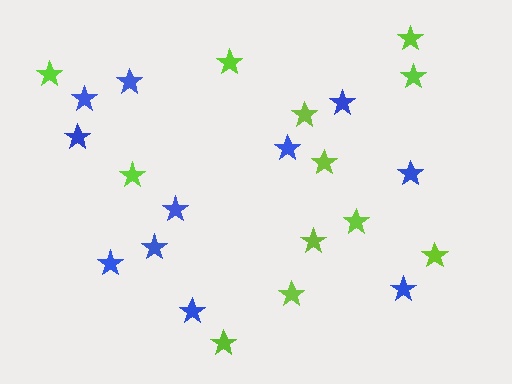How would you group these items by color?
There are 2 groups: one group of blue stars (11) and one group of lime stars (12).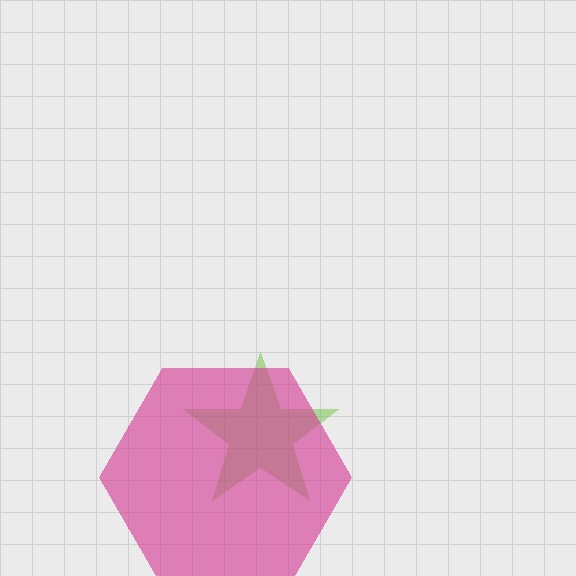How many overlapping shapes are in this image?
There are 2 overlapping shapes in the image.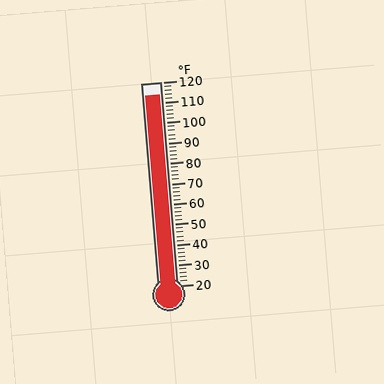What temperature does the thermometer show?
The thermometer shows approximately 114°F.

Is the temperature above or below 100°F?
The temperature is above 100°F.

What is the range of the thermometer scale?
The thermometer scale ranges from 20°F to 120°F.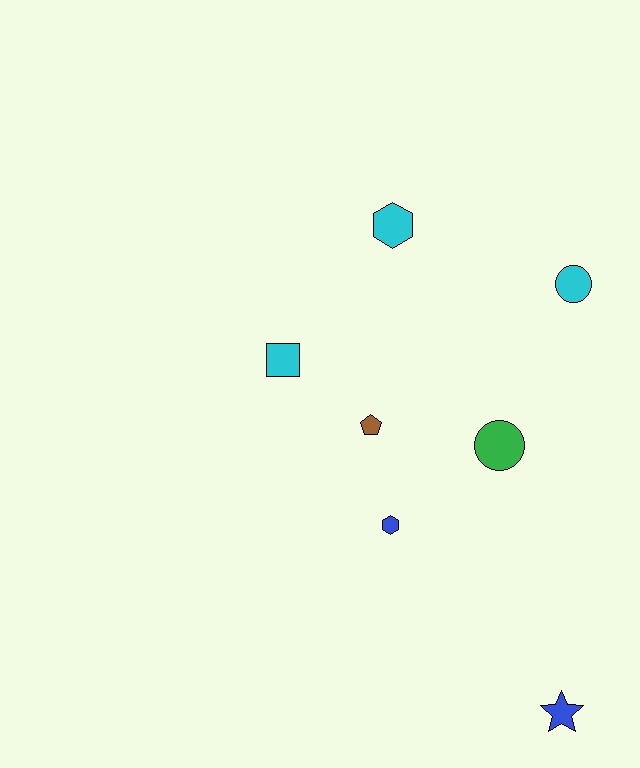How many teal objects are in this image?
There are no teal objects.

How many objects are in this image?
There are 7 objects.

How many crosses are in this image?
There are no crosses.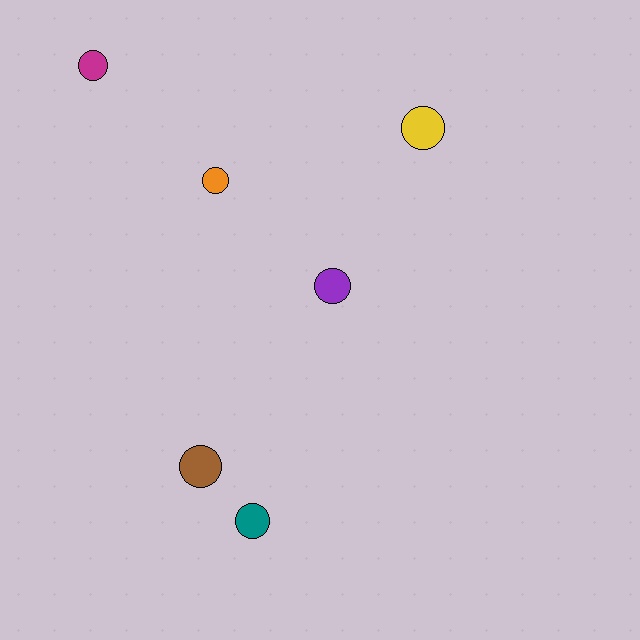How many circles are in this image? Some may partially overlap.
There are 6 circles.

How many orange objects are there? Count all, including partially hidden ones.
There is 1 orange object.